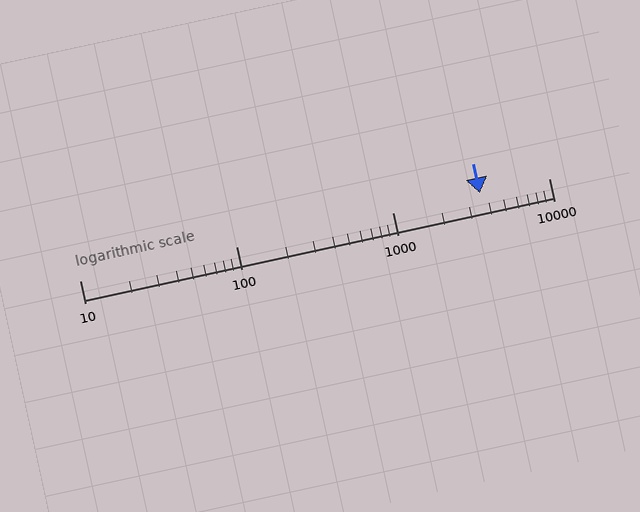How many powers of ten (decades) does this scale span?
The scale spans 3 decades, from 10 to 10000.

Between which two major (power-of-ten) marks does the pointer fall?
The pointer is between 1000 and 10000.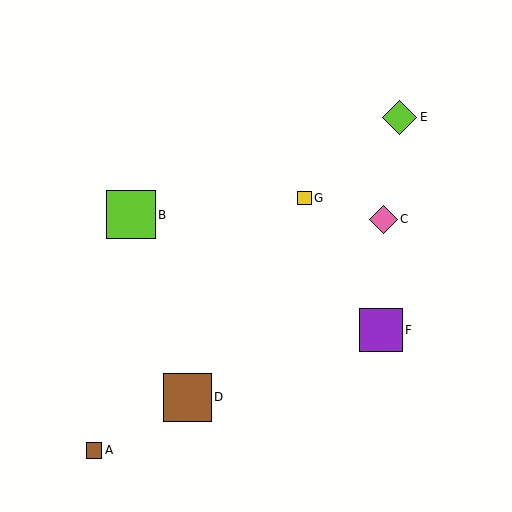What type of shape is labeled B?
Shape B is a lime square.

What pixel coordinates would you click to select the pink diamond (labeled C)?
Click at (383, 219) to select the pink diamond C.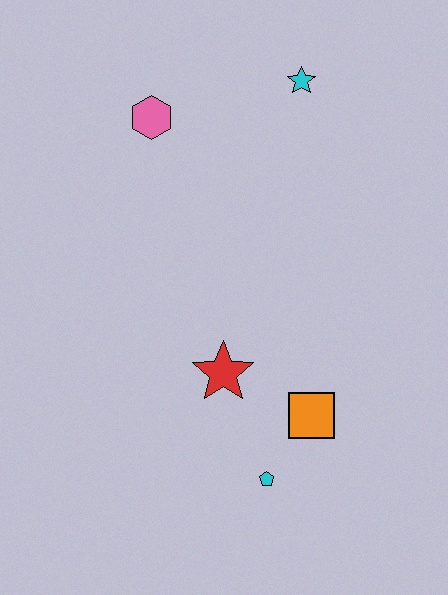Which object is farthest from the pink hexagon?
The cyan pentagon is farthest from the pink hexagon.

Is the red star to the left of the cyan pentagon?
Yes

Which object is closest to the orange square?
The cyan pentagon is closest to the orange square.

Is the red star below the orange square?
No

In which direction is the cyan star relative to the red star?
The cyan star is above the red star.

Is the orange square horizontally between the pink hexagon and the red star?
No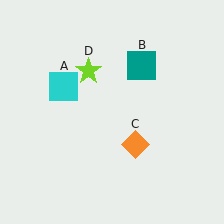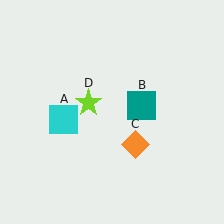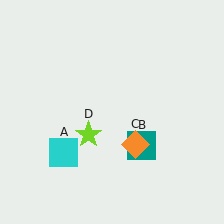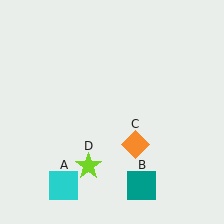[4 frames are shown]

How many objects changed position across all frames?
3 objects changed position: cyan square (object A), teal square (object B), lime star (object D).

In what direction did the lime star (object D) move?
The lime star (object D) moved down.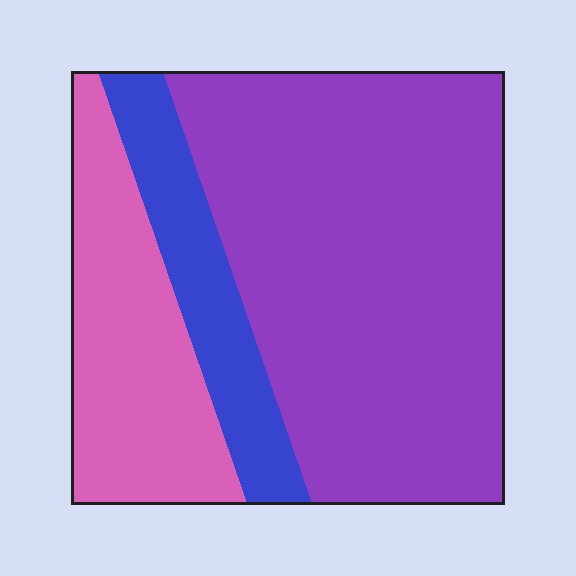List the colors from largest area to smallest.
From largest to smallest: purple, pink, blue.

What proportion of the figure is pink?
Pink covers roughly 25% of the figure.